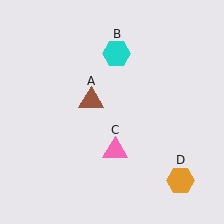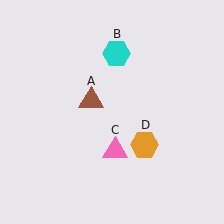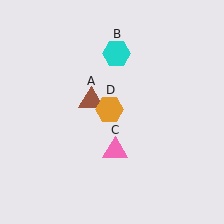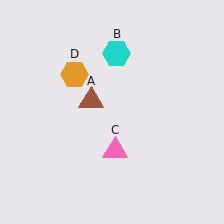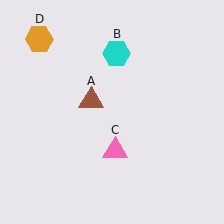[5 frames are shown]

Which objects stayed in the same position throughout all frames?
Brown triangle (object A) and cyan hexagon (object B) and pink triangle (object C) remained stationary.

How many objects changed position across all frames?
1 object changed position: orange hexagon (object D).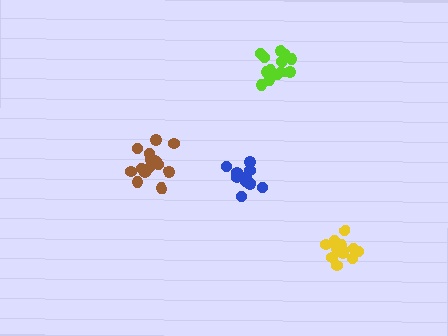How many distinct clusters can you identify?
There are 4 distinct clusters.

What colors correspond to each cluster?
The clusters are colored: yellow, lime, brown, blue.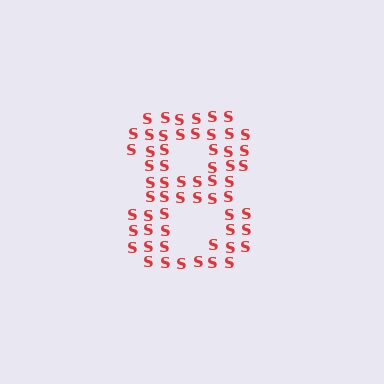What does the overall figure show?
The overall figure shows the digit 8.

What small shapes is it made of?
It is made of small letter S's.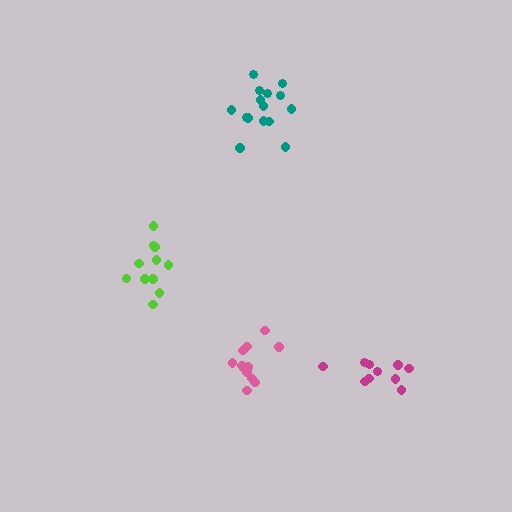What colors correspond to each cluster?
The clusters are colored: pink, lime, teal, magenta.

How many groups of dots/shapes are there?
There are 4 groups.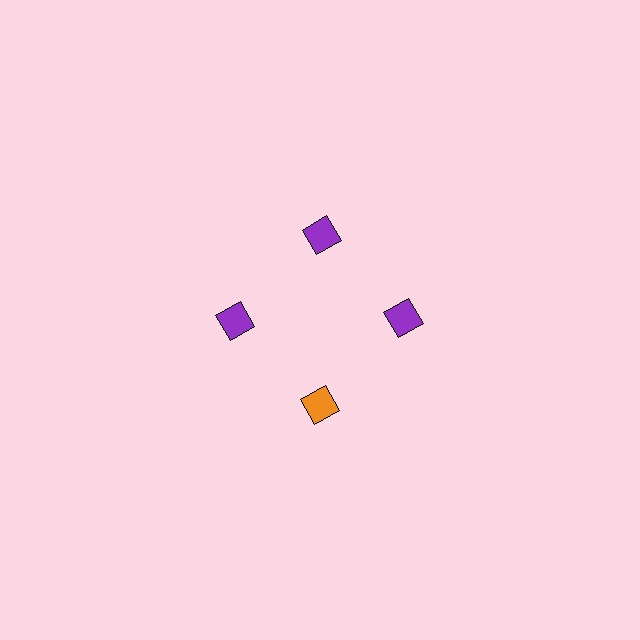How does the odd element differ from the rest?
It has a different color: orange instead of purple.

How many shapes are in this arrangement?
There are 4 shapes arranged in a ring pattern.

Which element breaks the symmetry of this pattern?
The orange diamond at roughly the 6 o'clock position breaks the symmetry. All other shapes are purple diamonds.